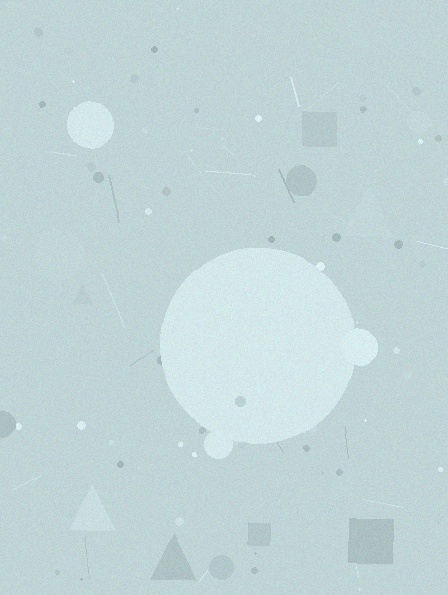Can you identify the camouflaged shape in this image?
The camouflaged shape is a circle.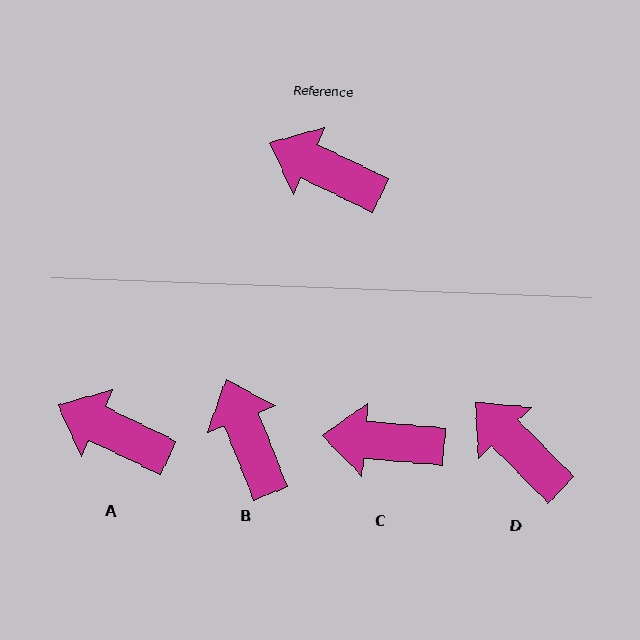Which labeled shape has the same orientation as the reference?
A.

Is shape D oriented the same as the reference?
No, it is off by about 20 degrees.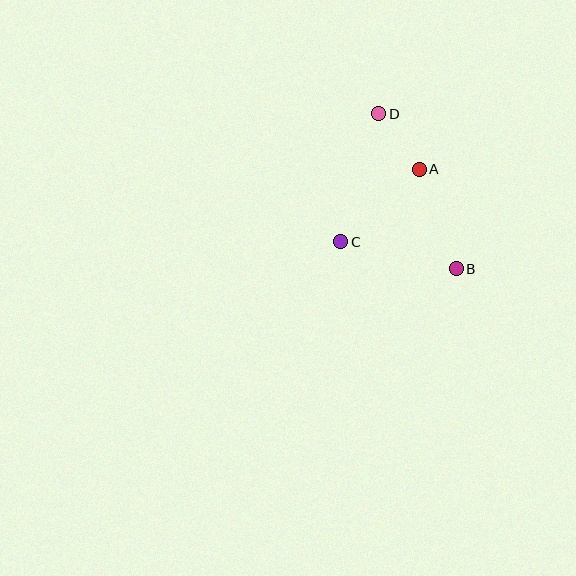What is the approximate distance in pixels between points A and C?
The distance between A and C is approximately 107 pixels.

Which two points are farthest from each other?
Points B and D are farthest from each other.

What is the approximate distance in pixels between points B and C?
The distance between B and C is approximately 119 pixels.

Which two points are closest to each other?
Points A and D are closest to each other.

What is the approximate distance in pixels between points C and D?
The distance between C and D is approximately 133 pixels.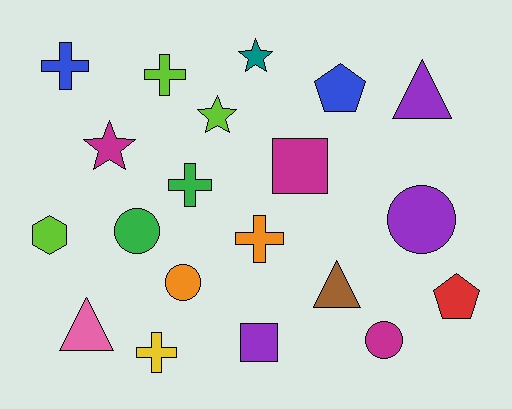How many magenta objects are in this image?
There are 3 magenta objects.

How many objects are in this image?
There are 20 objects.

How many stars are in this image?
There are 3 stars.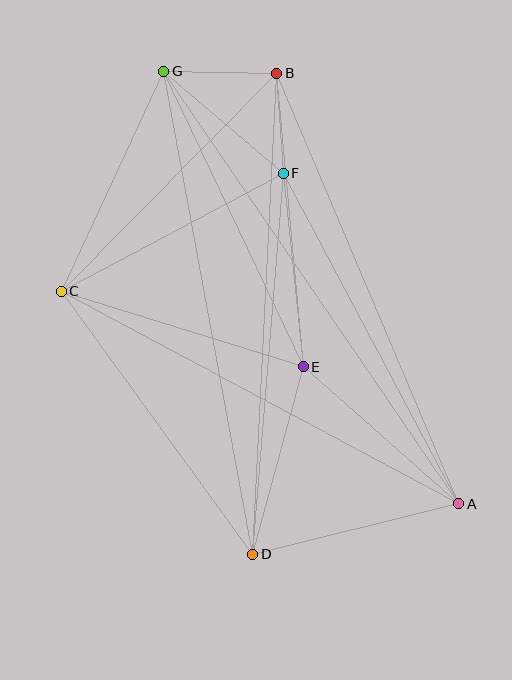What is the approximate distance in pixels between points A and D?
The distance between A and D is approximately 212 pixels.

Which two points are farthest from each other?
Points A and G are farthest from each other.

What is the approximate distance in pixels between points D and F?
The distance between D and F is approximately 382 pixels.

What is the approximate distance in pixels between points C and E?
The distance between C and E is approximately 253 pixels.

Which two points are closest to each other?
Points B and F are closest to each other.